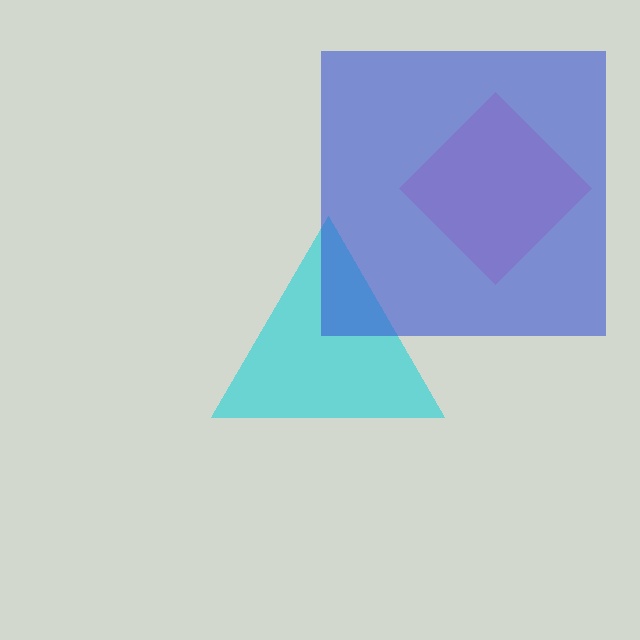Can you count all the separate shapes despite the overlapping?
Yes, there are 3 separate shapes.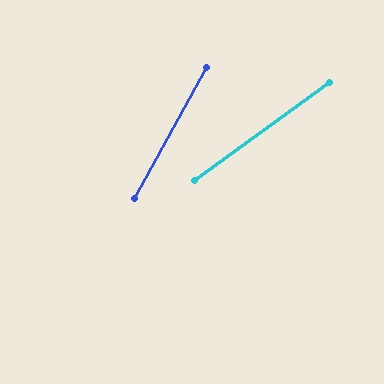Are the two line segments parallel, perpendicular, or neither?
Neither parallel nor perpendicular — they differ by about 26°.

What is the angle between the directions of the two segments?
Approximately 26 degrees.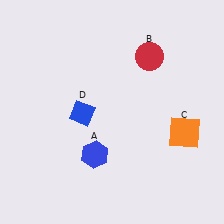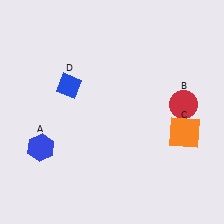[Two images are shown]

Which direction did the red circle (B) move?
The red circle (B) moved down.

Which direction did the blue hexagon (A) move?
The blue hexagon (A) moved left.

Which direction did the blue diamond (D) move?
The blue diamond (D) moved up.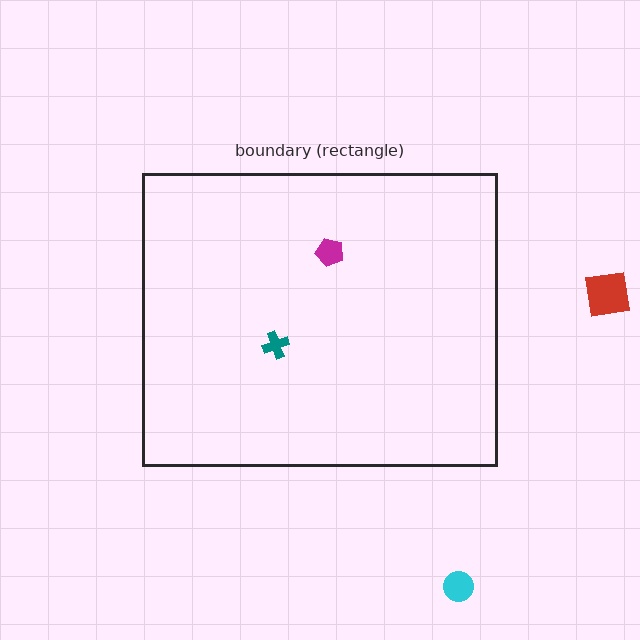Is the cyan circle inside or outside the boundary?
Outside.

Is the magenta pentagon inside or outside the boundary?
Inside.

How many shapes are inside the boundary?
2 inside, 2 outside.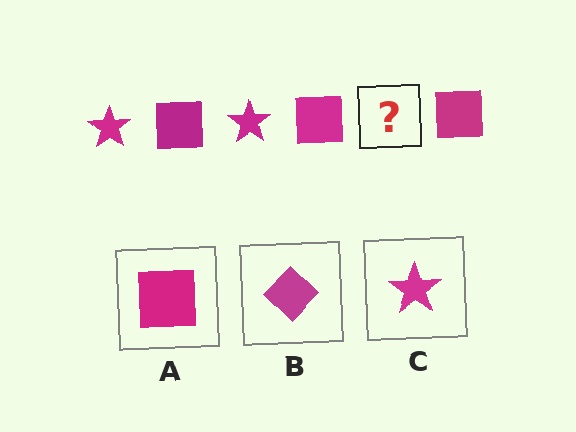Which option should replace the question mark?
Option C.